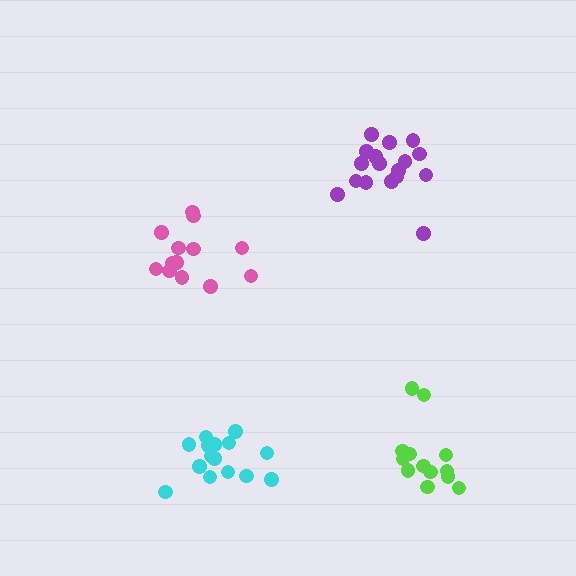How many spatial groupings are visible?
There are 4 spatial groupings.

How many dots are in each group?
Group 1: 18 dots, Group 2: 15 dots, Group 3: 13 dots, Group 4: 13 dots (59 total).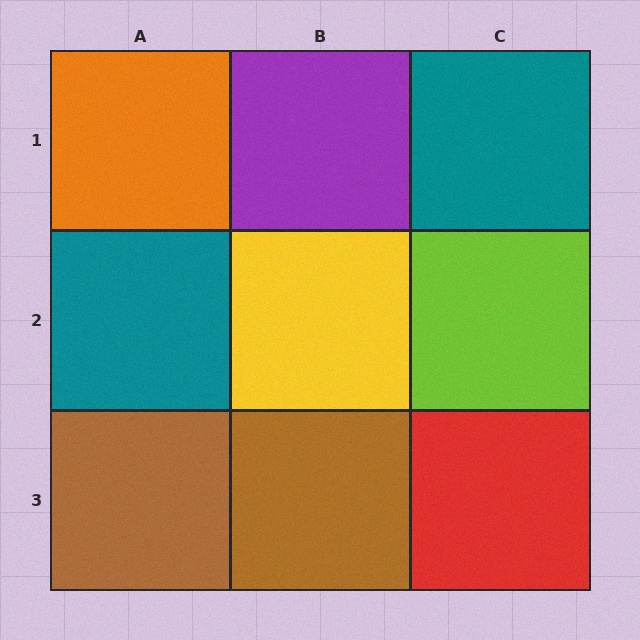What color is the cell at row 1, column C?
Teal.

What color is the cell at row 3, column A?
Brown.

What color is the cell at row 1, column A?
Orange.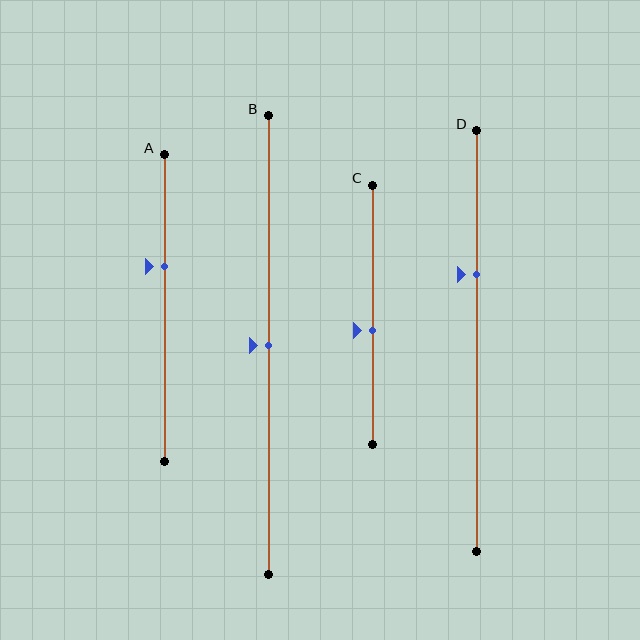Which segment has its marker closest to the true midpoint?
Segment B has its marker closest to the true midpoint.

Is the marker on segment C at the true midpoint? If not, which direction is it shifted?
No, the marker on segment C is shifted downward by about 6% of the segment length.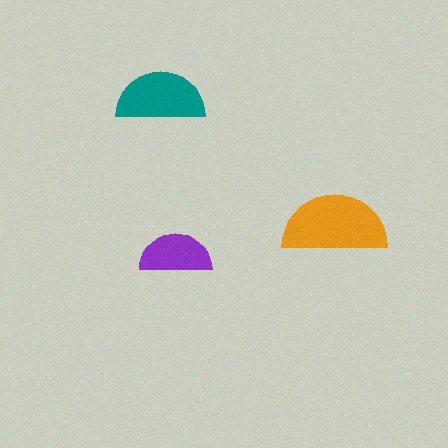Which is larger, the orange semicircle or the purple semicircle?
The orange one.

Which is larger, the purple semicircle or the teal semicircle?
The teal one.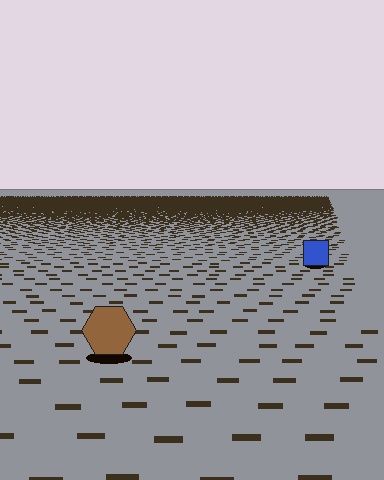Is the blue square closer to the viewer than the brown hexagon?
No. The brown hexagon is closer — you can tell from the texture gradient: the ground texture is coarser near it.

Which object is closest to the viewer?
The brown hexagon is closest. The texture marks near it are larger and more spread out.